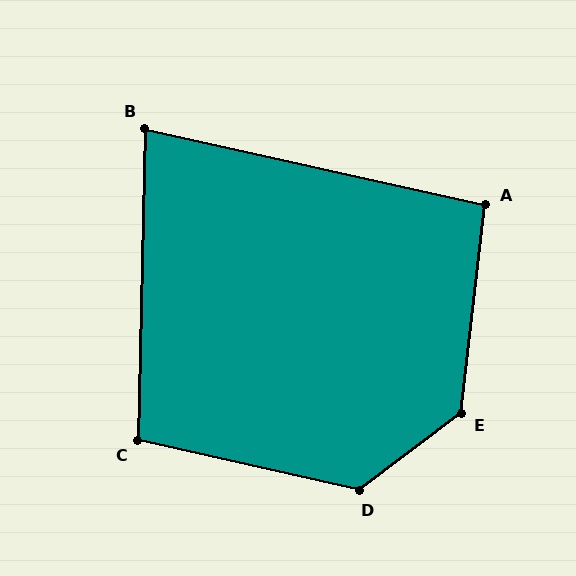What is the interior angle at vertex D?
Approximately 131 degrees (obtuse).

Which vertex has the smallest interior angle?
B, at approximately 79 degrees.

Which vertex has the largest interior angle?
E, at approximately 133 degrees.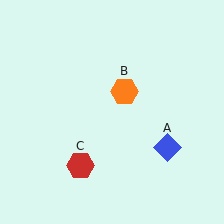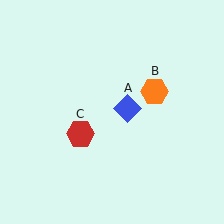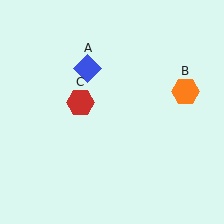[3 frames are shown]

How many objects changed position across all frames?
3 objects changed position: blue diamond (object A), orange hexagon (object B), red hexagon (object C).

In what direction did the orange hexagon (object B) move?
The orange hexagon (object B) moved right.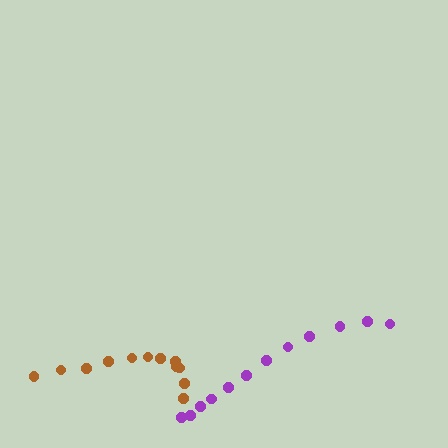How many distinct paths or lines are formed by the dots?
There are 2 distinct paths.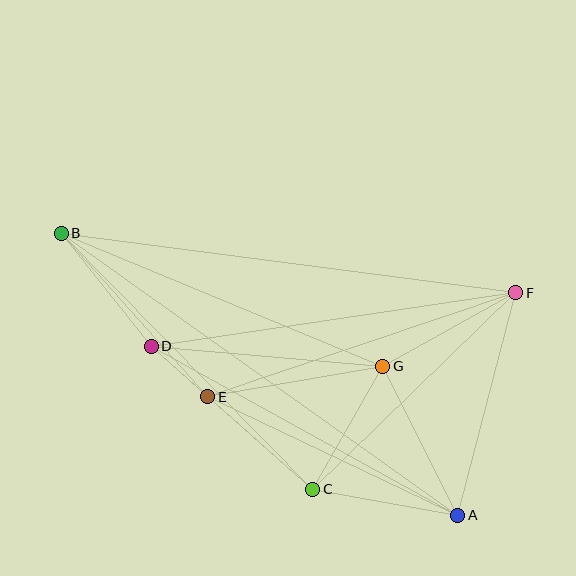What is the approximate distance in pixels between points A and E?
The distance between A and E is approximately 277 pixels.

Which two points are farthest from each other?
Points A and B are farthest from each other.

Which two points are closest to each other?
Points D and E are closest to each other.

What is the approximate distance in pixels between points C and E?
The distance between C and E is approximately 140 pixels.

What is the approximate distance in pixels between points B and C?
The distance between B and C is approximately 359 pixels.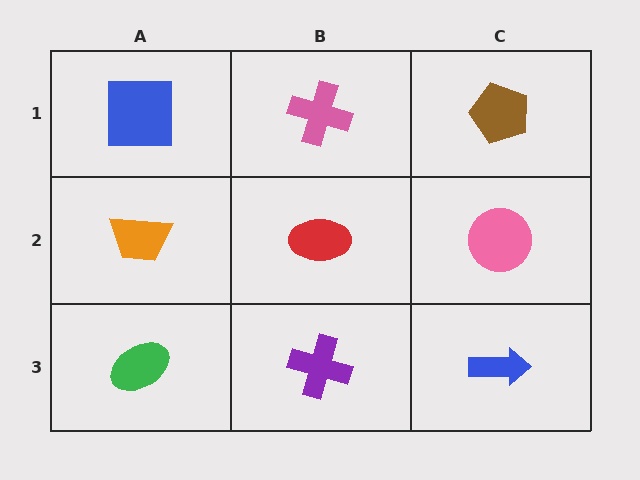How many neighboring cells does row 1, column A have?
2.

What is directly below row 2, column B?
A purple cross.